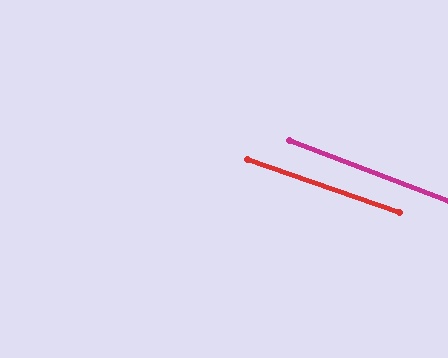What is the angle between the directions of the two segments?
Approximately 2 degrees.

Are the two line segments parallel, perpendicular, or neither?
Parallel — their directions differ by only 1.8°.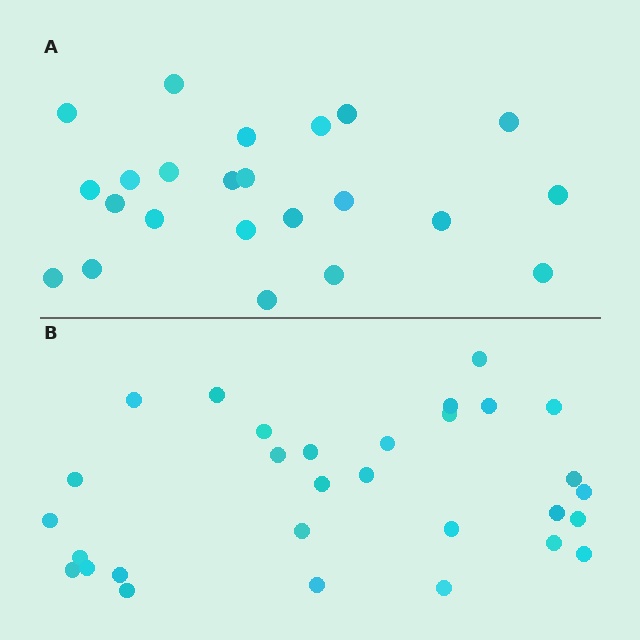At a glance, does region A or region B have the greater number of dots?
Region B (the bottom region) has more dots.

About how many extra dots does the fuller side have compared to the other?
Region B has roughly 8 or so more dots than region A.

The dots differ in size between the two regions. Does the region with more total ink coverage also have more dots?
No. Region A has more total ink coverage because its dots are larger, but region B actually contains more individual dots. Total area can be misleading — the number of items is what matters here.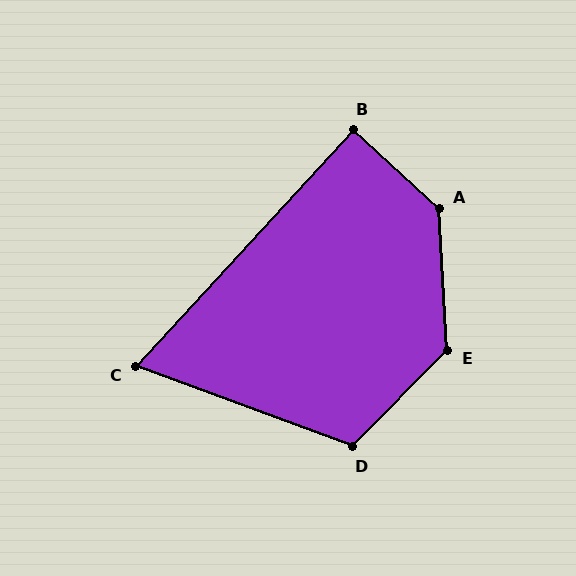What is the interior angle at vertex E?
Approximately 132 degrees (obtuse).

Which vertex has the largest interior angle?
A, at approximately 136 degrees.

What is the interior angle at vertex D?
Approximately 114 degrees (obtuse).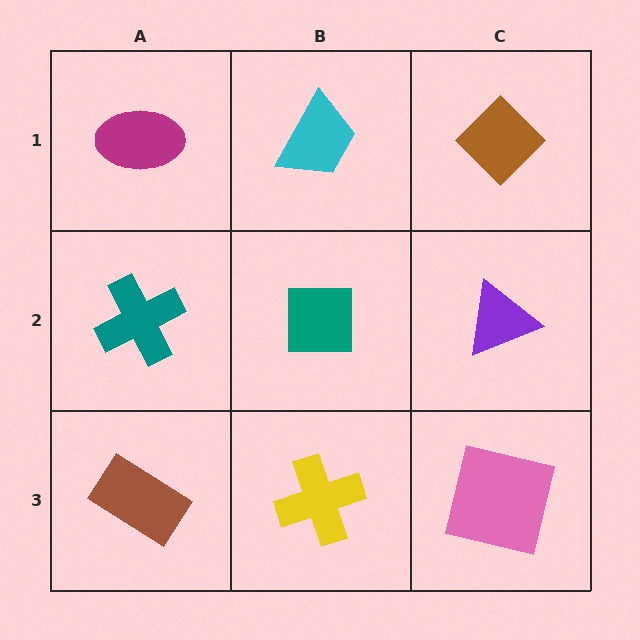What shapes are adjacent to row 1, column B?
A teal square (row 2, column B), a magenta ellipse (row 1, column A), a brown diamond (row 1, column C).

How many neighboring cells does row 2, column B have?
4.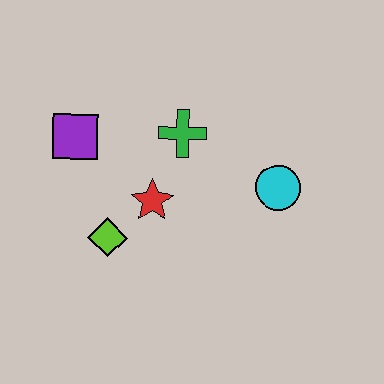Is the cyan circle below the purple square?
Yes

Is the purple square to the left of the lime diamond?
Yes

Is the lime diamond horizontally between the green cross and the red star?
No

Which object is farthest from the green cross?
The lime diamond is farthest from the green cross.